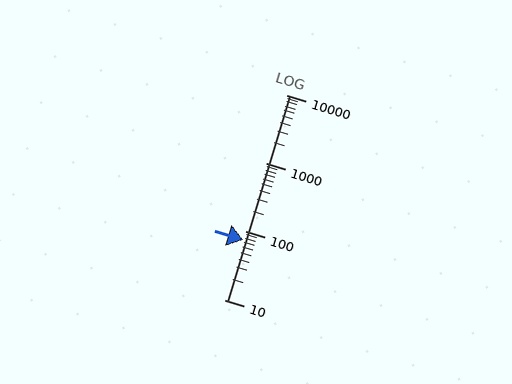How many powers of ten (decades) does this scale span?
The scale spans 3 decades, from 10 to 10000.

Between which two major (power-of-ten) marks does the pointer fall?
The pointer is between 10 and 100.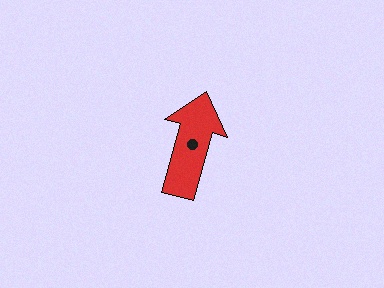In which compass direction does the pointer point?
North.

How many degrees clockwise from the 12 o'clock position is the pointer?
Approximately 16 degrees.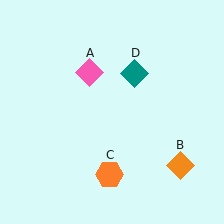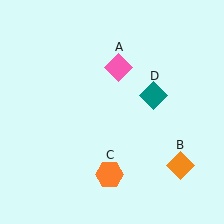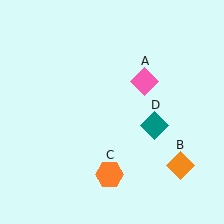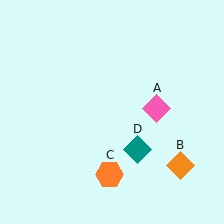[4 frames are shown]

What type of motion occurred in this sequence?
The pink diamond (object A), teal diamond (object D) rotated clockwise around the center of the scene.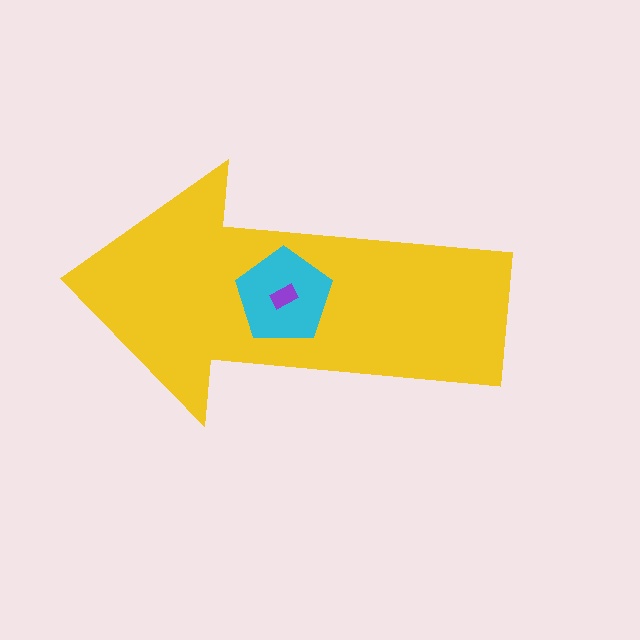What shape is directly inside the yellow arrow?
The cyan pentagon.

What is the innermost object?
The purple rectangle.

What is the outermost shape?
The yellow arrow.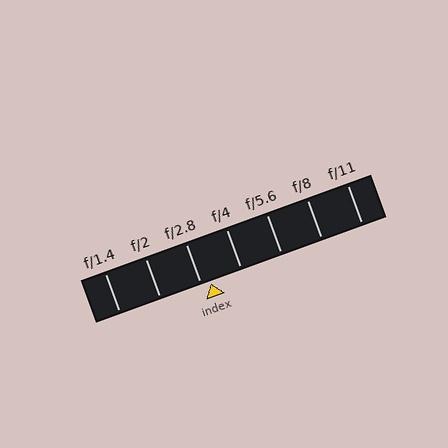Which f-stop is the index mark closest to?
The index mark is closest to f/2.8.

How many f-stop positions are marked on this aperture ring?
There are 7 f-stop positions marked.